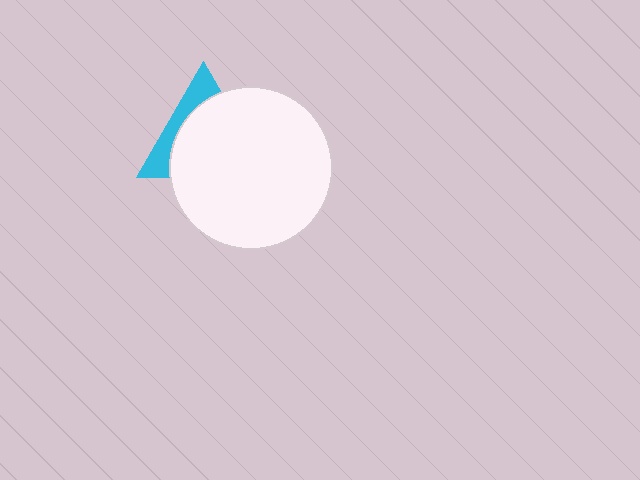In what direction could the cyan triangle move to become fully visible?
The cyan triangle could move toward the upper-left. That would shift it out from behind the white circle entirely.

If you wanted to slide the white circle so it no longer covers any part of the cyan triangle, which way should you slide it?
Slide it toward the lower-right — that is the most direct way to separate the two shapes.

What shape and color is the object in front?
The object in front is a white circle.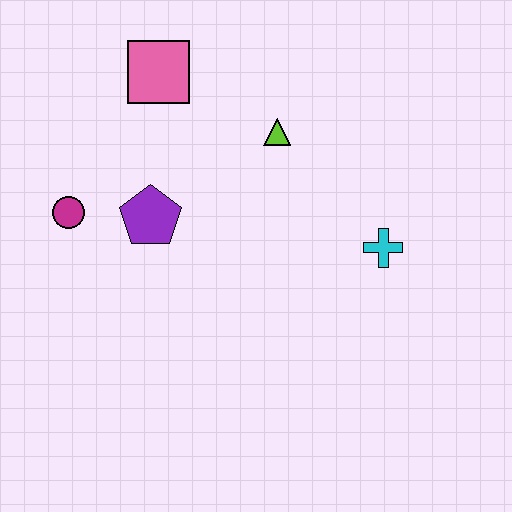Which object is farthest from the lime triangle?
The magenta circle is farthest from the lime triangle.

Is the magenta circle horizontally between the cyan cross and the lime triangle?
No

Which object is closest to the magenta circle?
The purple pentagon is closest to the magenta circle.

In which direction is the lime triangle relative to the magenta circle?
The lime triangle is to the right of the magenta circle.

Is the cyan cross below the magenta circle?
Yes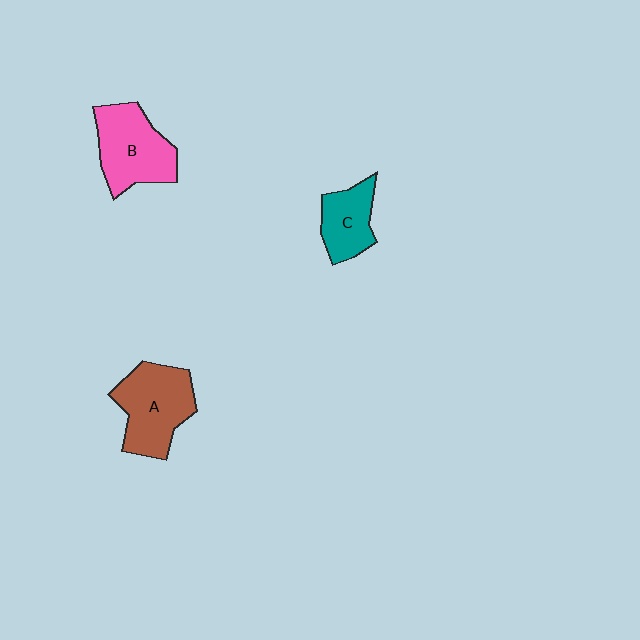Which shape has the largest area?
Shape A (brown).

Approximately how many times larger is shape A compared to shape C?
Approximately 1.6 times.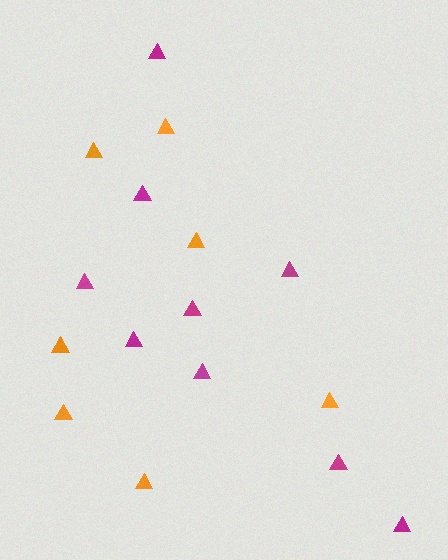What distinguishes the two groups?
There are 2 groups: one group of magenta triangles (9) and one group of orange triangles (7).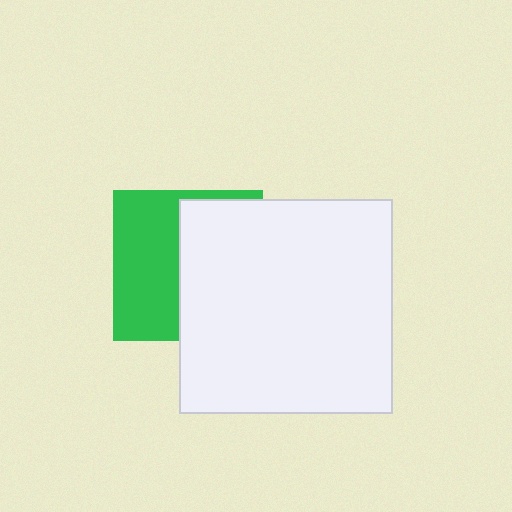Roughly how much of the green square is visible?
About half of it is visible (roughly 48%).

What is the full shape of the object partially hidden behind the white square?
The partially hidden object is a green square.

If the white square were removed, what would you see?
You would see the complete green square.